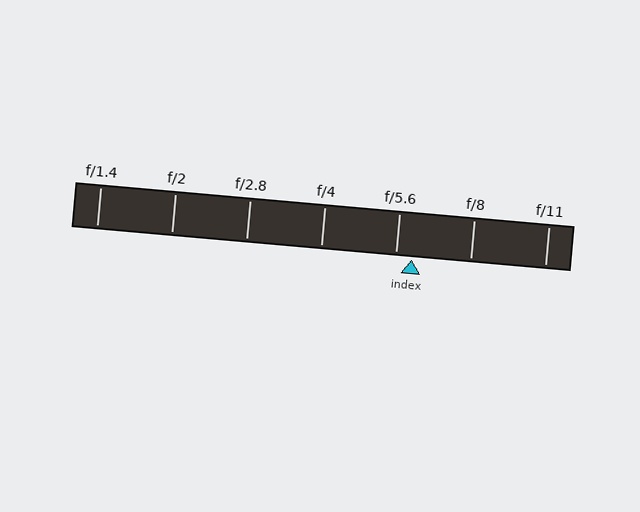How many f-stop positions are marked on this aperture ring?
There are 7 f-stop positions marked.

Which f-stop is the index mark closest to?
The index mark is closest to f/5.6.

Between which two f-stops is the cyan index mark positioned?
The index mark is between f/5.6 and f/8.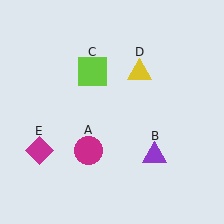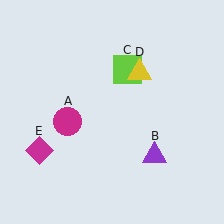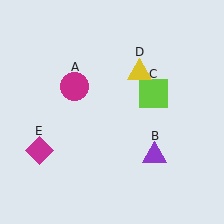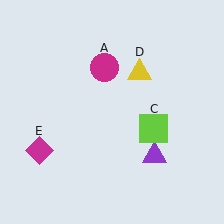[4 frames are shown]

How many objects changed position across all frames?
2 objects changed position: magenta circle (object A), lime square (object C).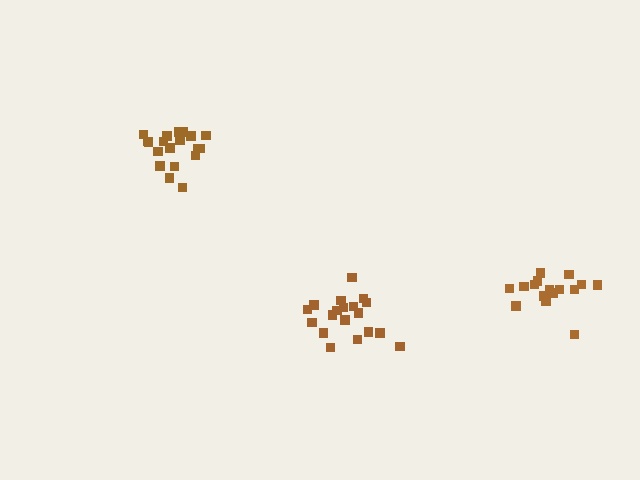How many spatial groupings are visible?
There are 3 spatial groupings.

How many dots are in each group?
Group 1: 19 dots, Group 2: 19 dots, Group 3: 16 dots (54 total).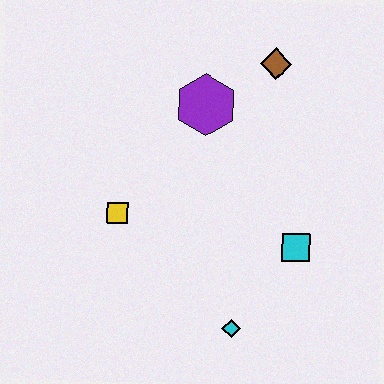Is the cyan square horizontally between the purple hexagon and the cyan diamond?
No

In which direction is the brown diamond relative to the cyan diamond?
The brown diamond is above the cyan diamond.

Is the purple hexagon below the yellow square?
No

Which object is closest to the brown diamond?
The purple hexagon is closest to the brown diamond.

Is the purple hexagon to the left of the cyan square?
Yes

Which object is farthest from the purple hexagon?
The cyan diamond is farthest from the purple hexagon.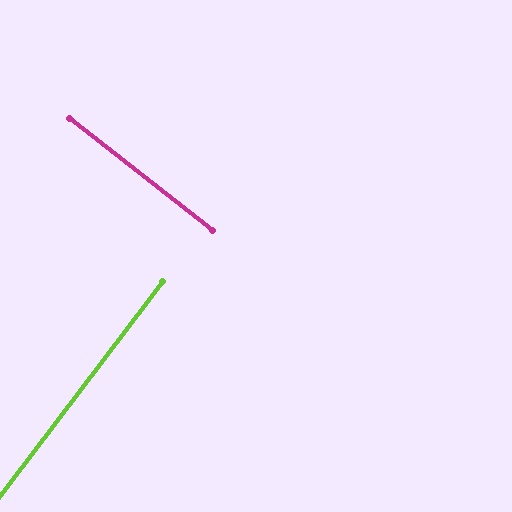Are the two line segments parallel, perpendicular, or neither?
Perpendicular — they meet at approximately 89°.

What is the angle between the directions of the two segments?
Approximately 89 degrees.